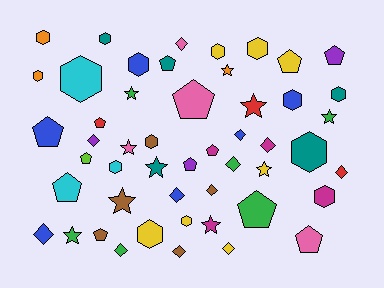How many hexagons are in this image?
There are 15 hexagons.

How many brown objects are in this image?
There are 5 brown objects.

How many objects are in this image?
There are 50 objects.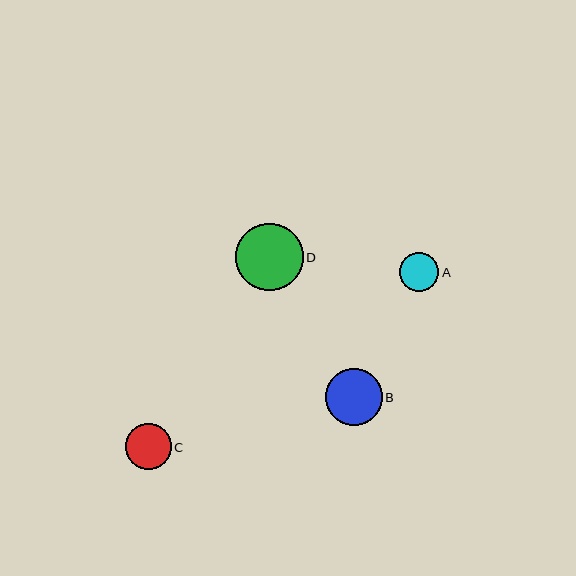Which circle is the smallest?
Circle A is the smallest with a size of approximately 39 pixels.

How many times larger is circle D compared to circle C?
Circle D is approximately 1.5 times the size of circle C.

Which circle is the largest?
Circle D is the largest with a size of approximately 67 pixels.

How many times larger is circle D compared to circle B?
Circle D is approximately 1.2 times the size of circle B.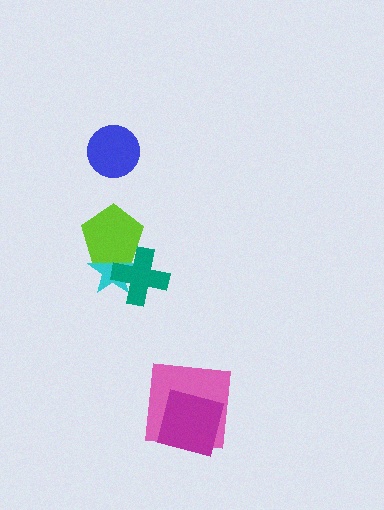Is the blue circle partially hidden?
No, no other shape covers it.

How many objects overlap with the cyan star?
2 objects overlap with the cyan star.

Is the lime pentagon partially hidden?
Yes, it is partially covered by another shape.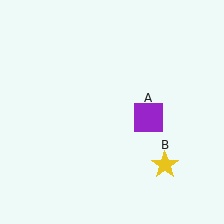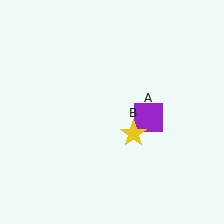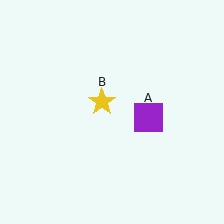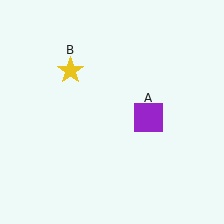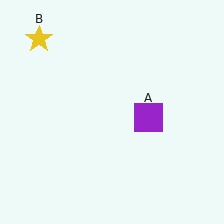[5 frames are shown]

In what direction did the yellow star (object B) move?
The yellow star (object B) moved up and to the left.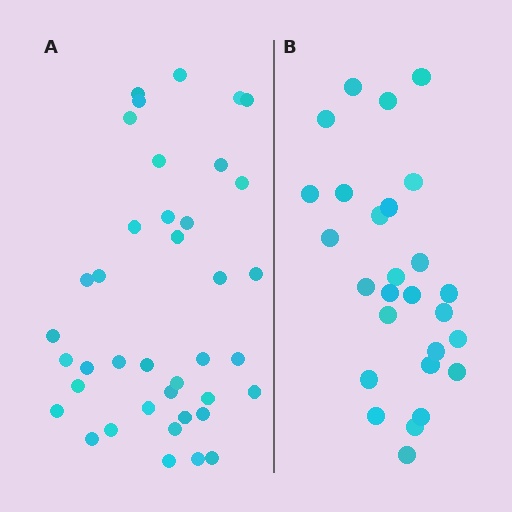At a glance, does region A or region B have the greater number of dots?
Region A (the left region) has more dots.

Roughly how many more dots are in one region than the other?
Region A has roughly 12 or so more dots than region B.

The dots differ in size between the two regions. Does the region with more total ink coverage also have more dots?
No. Region B has more total ink coverage because its dots are larger, but region A actually contains more individual dots. Total area can be misleading — the number of items is what matters here.